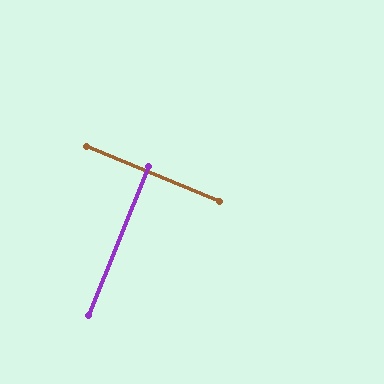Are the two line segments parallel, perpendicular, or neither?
Perpendicular — they meet at approximately 89°.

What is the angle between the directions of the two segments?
Approximately 89 degrees.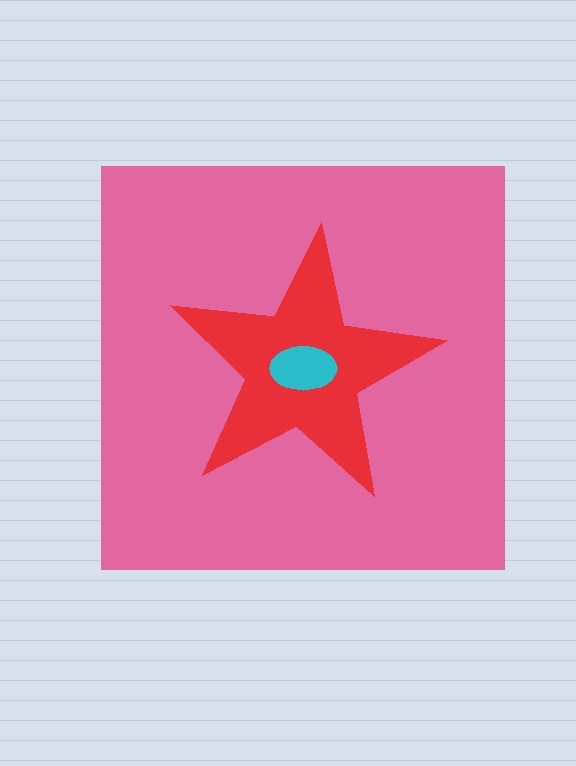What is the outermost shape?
The pink square.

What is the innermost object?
The cyan ellipse.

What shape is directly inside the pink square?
The red star.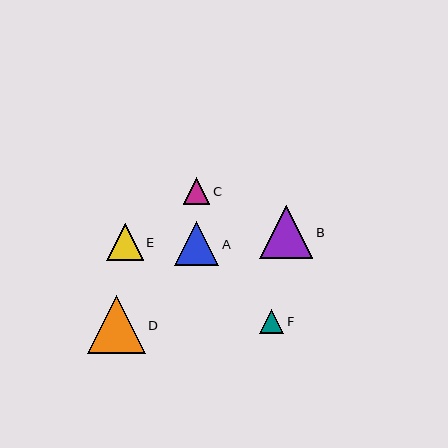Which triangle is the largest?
Triangle D is the largest with a size of approximately 58 pixels.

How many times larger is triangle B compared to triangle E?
Triangle B is approximately 1.5 times the size of triangle E.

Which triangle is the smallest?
Triangle F is the smallest with a size of approximately 24 pixels.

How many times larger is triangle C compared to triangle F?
Triangle C is approximately 1.1 times the size of triangle F.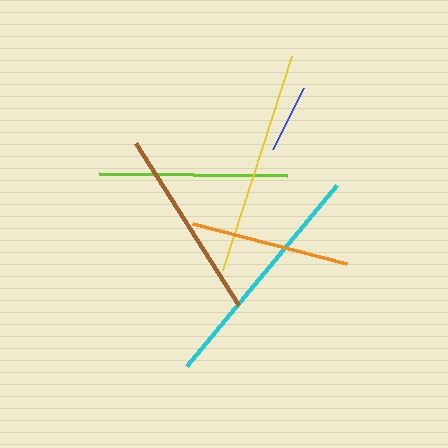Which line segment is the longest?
The cyan line is the longest at approximately 235 pixels.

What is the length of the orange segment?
The orange segment is approximately 159 pixels long.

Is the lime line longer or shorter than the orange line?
The lime line is longer than the orange line.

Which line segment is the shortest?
The blue line is the shortest at approximately 69 pixels.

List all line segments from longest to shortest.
From longest to shortest: cyan, yellow, brown, lime, orange, blue.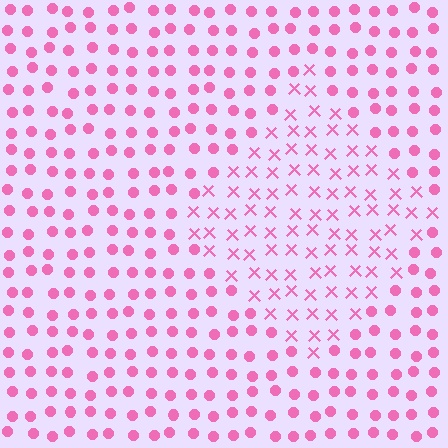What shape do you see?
I see a diamond.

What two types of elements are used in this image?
The image uses X marks inside the diamond region and circles outside it.